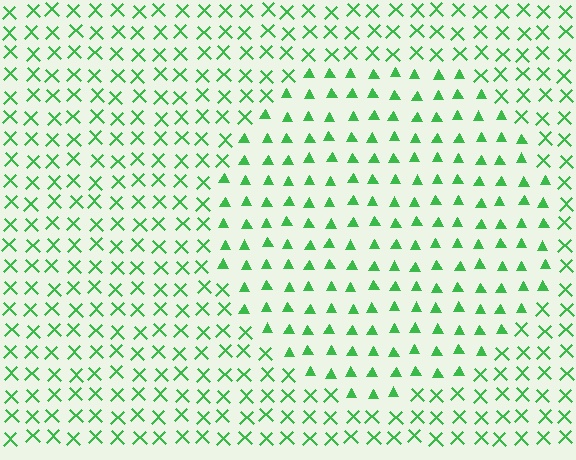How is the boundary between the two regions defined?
The boundary is defined by a change in element shape: triangles inside vs. X marks outside. All elements share the same color and spacing.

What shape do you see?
I see a circle.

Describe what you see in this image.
The image is filled with small green elements arranged in a uniform grid. A circle-shaped region contains triangles, while the surrounding area contains X marks. The boundary is defined purely by the change in element shape.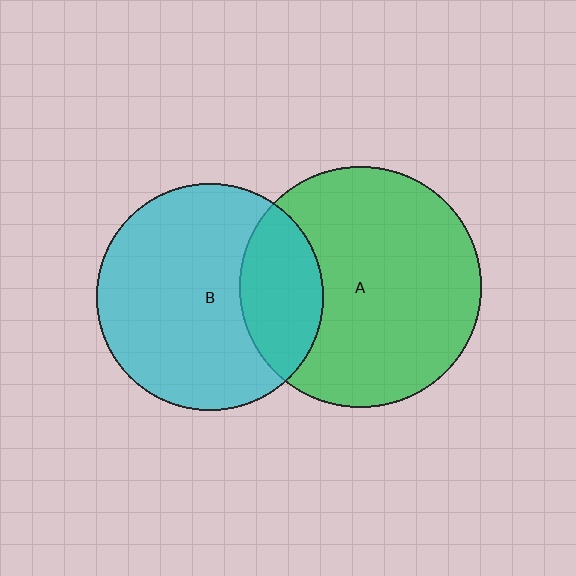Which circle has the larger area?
Circle A (green).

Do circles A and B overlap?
Yes.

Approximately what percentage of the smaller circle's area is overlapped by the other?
Approximately 25%.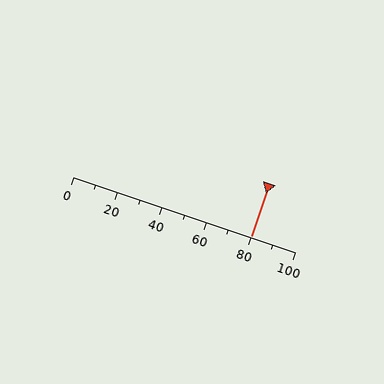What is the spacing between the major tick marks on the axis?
The major ticks are spaced 20 apart.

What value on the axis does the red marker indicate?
The marker indicates approximately 80.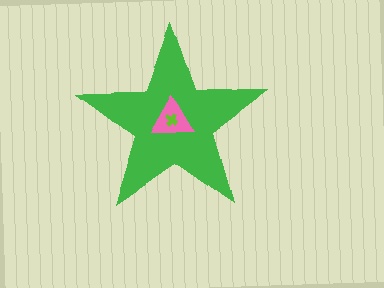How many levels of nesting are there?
3.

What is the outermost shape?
The green star.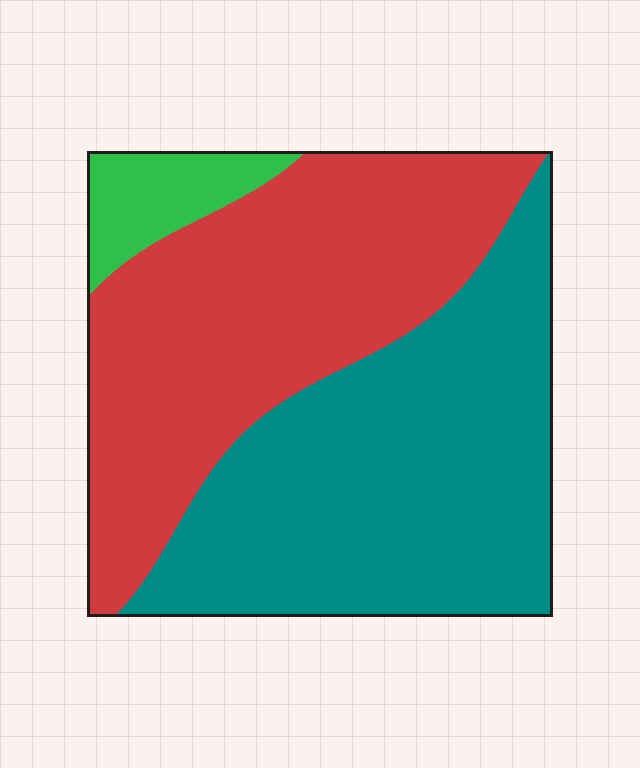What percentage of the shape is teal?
Teal takes up between a third and a half of the shape.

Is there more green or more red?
Red.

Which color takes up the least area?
Green, at roughly 5%.